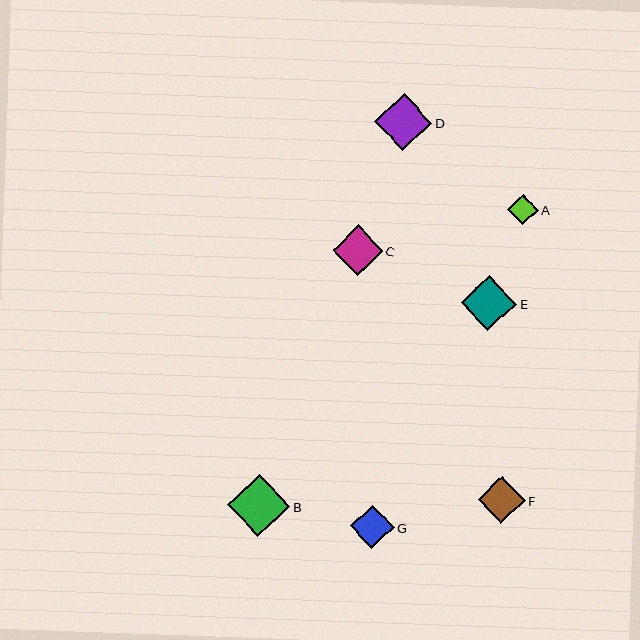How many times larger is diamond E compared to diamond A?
Diamond E is approximately 1.8 times the size of diamond A.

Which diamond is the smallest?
Diamond A is the smallest with a size of approximately 30 pixels.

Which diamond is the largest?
Diamond B is the largest with a size of approximately 63 pixels.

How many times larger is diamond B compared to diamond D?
Diamond B is approximately 1.1 times the size of diamond D.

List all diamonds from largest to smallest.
From largest to smallest: B, D, E, C, F, G, A.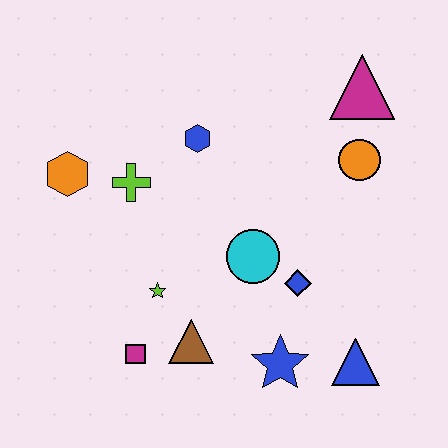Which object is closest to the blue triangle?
The blue star is closest to the blue triangle.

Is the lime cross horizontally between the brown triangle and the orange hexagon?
Yes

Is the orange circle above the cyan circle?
Yes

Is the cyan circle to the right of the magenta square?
Yes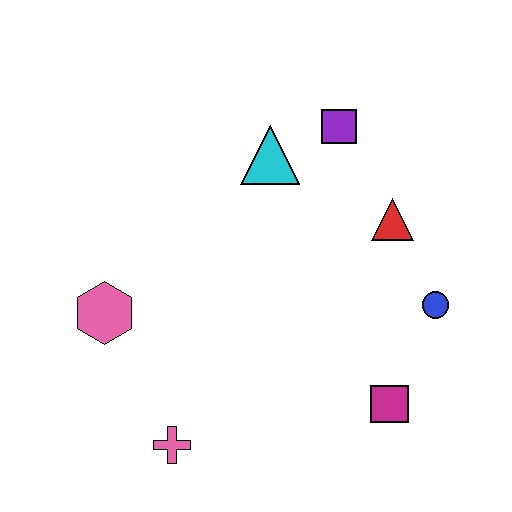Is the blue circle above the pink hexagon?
Yes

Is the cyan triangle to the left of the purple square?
Yes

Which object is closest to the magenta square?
The blue circle is closest to the magenta square.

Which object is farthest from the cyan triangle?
The pink cross is farthest from the cyan triangle.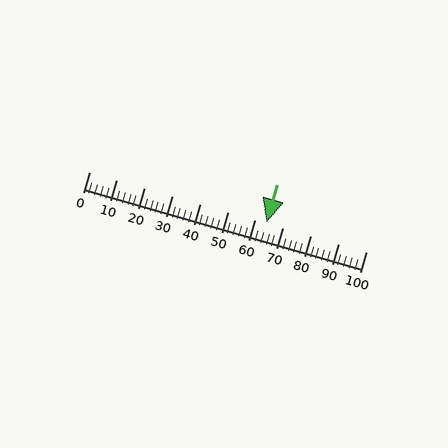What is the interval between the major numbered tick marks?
The major tick marks are spaced 10 units apart.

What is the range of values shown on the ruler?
The ruler shows values from 0 to 100.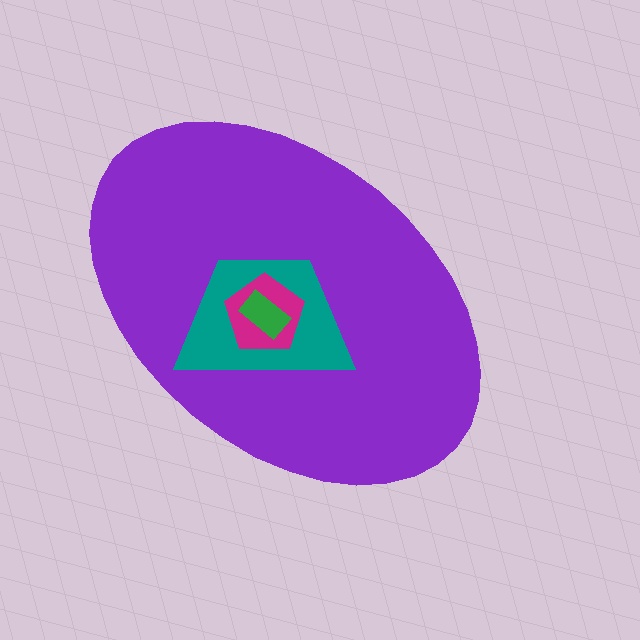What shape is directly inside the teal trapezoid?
The magenta pentagon.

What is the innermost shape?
The green rectangle.